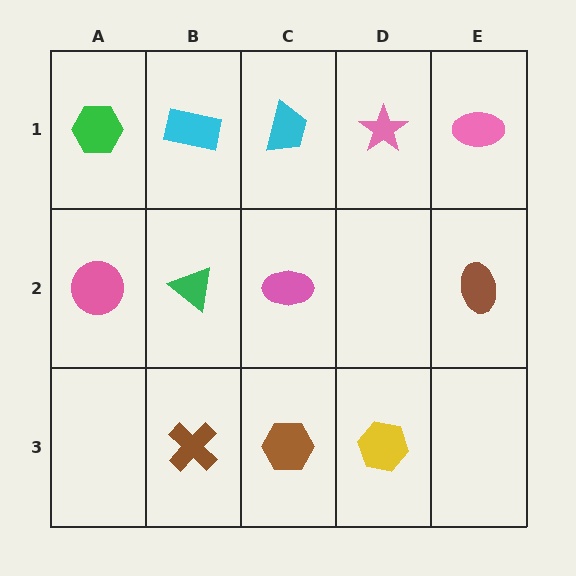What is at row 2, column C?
A pink ellipse.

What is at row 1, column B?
A cyan rectangle.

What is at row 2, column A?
A pink circle.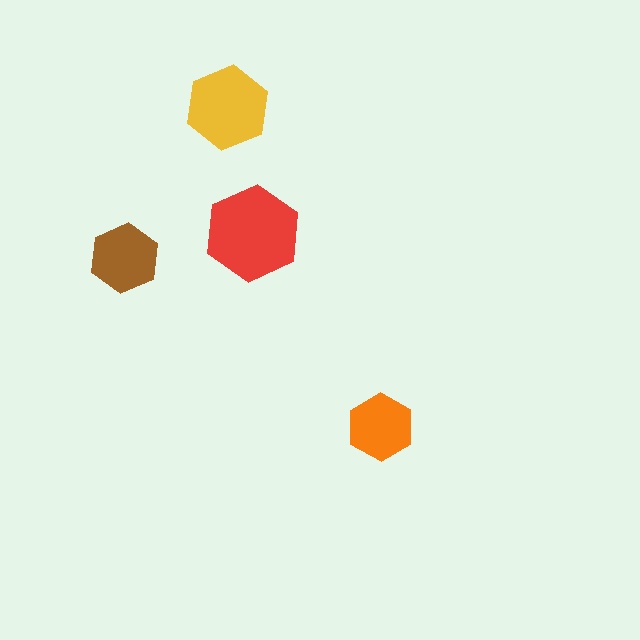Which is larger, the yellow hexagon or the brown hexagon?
The yellow one.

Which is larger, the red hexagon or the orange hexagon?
The red one.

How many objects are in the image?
There are 4 objects in the image.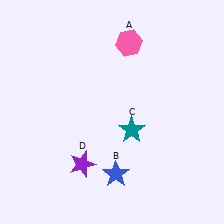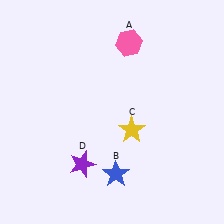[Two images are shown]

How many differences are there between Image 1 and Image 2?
There is 1 difference between the two images.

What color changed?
The star (C) changed from teal in Image 1 to yellow in Image 2.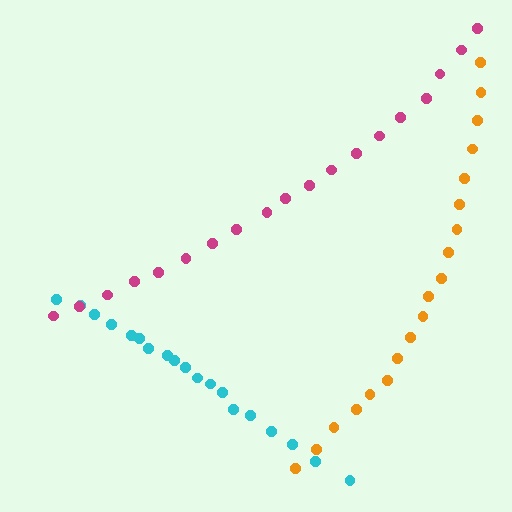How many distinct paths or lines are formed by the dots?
There are 3 distinct paths.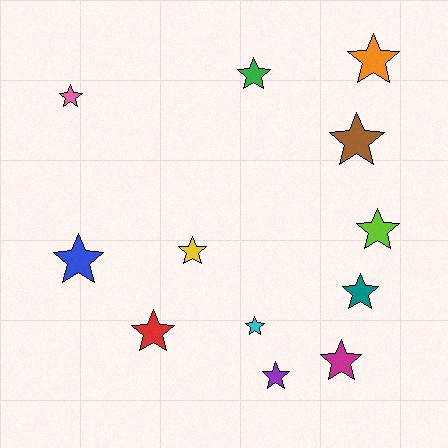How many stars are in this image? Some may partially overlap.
There are 12 stars.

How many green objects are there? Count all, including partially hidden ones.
There is 1 green object.